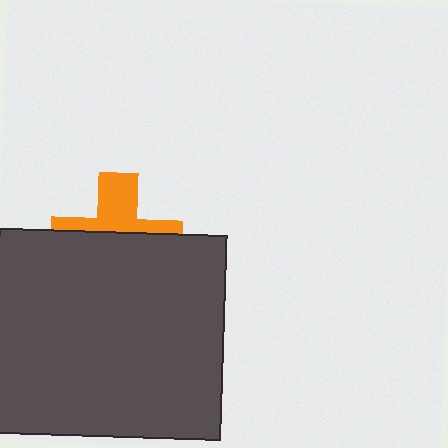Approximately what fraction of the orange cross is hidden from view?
Roughly 60% of the orange cross is hidden behind the dark gray rectangle.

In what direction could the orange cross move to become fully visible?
The orange cross could move up. That would shift it out from behind the dark gray rectangle entirely.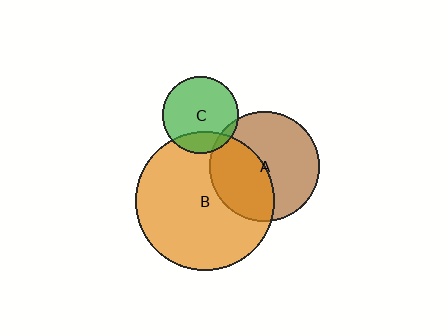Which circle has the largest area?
Circle B (orange).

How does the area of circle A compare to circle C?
Approximately 2.1 times.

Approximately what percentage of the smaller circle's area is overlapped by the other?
Approximately 20%.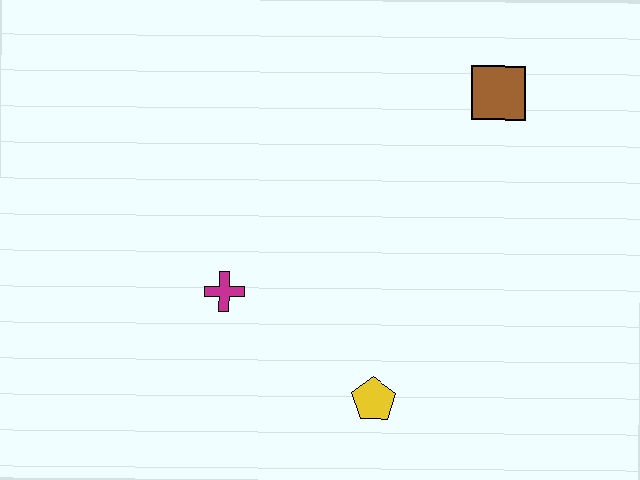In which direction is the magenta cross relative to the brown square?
The magenta cross is to the left of the brown square.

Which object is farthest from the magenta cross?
The brown square is farthest from the magenta cross.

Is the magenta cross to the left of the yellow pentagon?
Yes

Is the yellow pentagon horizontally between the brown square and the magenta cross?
Yes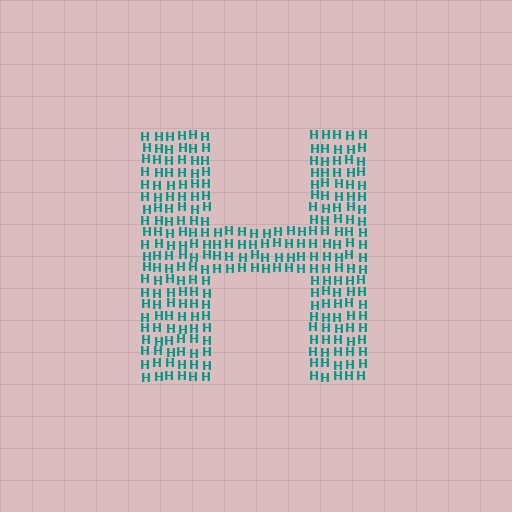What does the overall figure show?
The overall figure shows the letter H.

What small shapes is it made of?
It is made of small letter H's.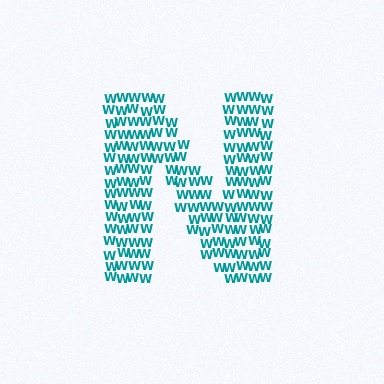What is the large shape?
The large shape is the letter N.